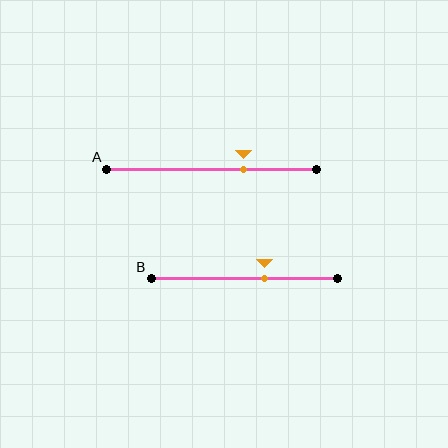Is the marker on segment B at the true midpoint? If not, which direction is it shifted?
No, the marker on segment B is shifted to the right by about 11% of the segment length.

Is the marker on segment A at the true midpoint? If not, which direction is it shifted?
No, the marker on segment A is shifted to the right by about 15% of the segment length.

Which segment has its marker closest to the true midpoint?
Segment B has its marker closest to the true midpoint.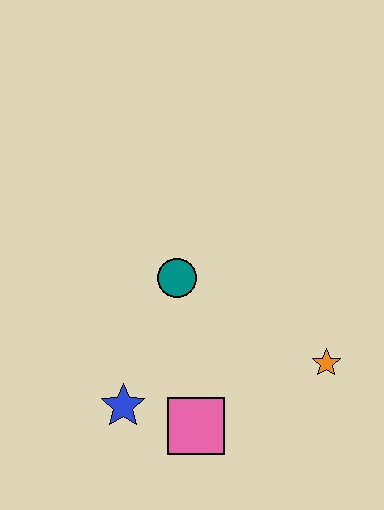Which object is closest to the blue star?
The pink square is closest to the blue star.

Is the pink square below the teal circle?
Yes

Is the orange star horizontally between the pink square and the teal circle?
No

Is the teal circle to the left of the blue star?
No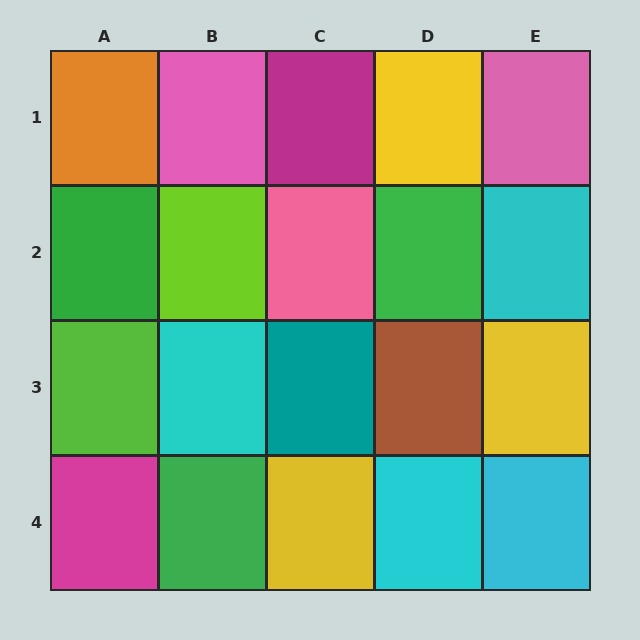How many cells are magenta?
2 cells are magenta.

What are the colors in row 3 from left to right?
Lime, cyan, teal, brown, yellow.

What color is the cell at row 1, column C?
Magenta.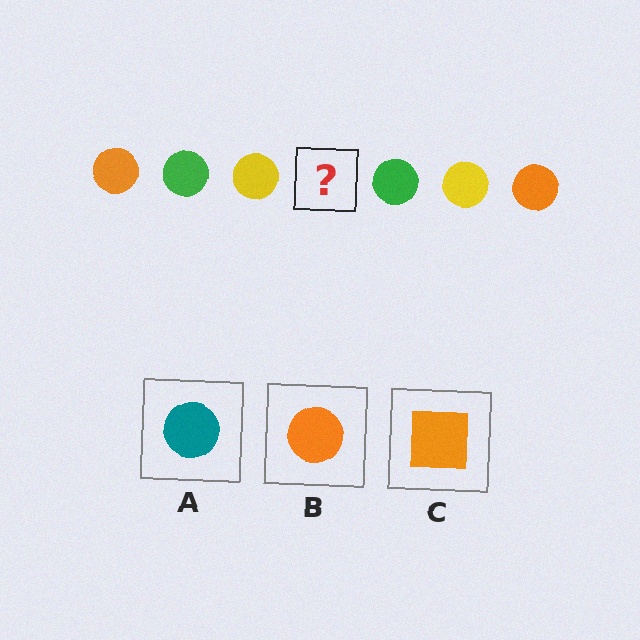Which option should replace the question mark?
Option B.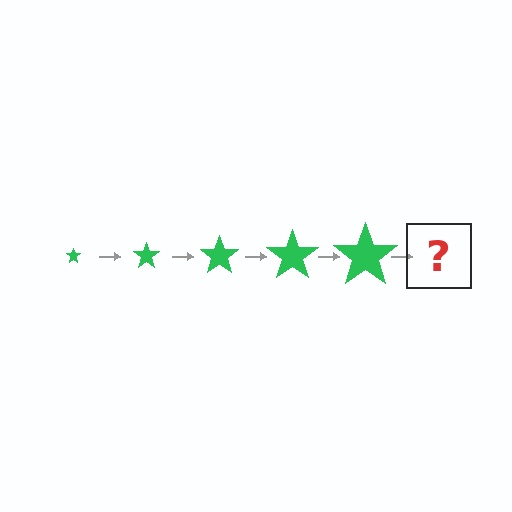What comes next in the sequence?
The next element should be a green star, larger than the previous one.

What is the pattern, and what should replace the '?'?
The pattern is that the star gets progressively larger each step. The '?' should be a green star, larger than the previous one.